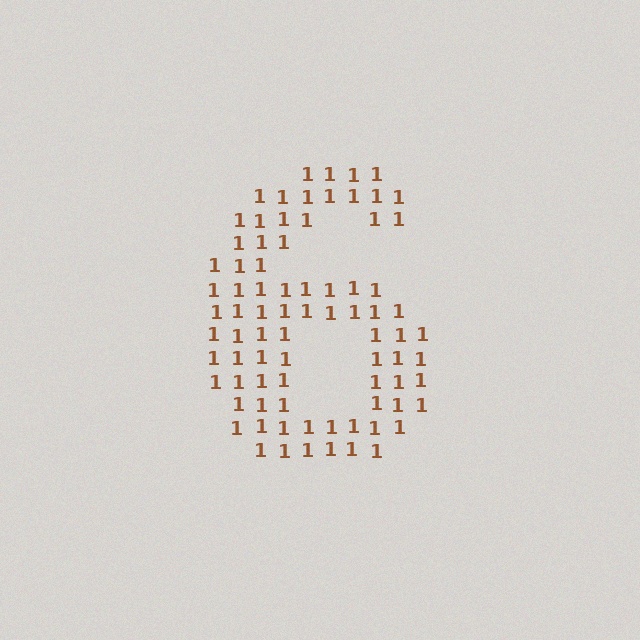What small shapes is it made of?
It is made of small digit 1's.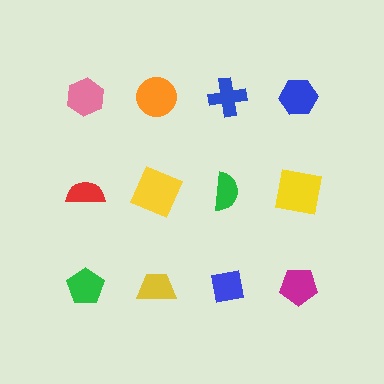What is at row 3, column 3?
A blue square.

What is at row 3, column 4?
A magenta pentagon.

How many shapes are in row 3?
4 shapes.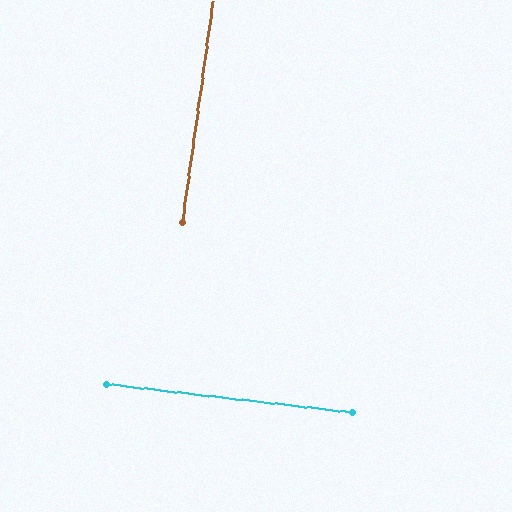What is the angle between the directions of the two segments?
Approximately 89 degrees.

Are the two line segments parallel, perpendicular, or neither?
Perpendicular — they meet at approximately 89°.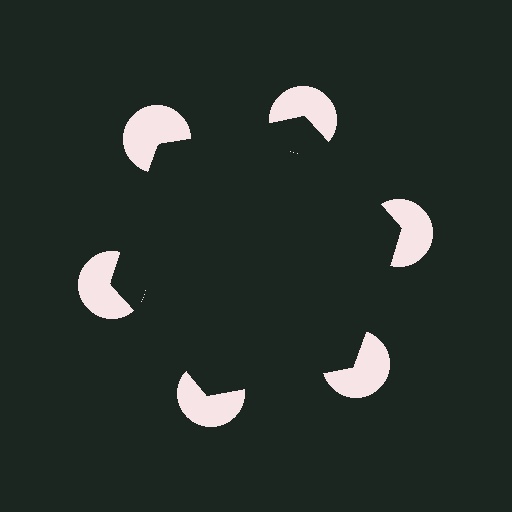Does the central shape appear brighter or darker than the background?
It typically appears slightly darker than the background, even though no actual brightness change is drawn.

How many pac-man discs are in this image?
There are 6 — one at each vertex of the illusory hexagon.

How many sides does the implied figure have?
6 sides.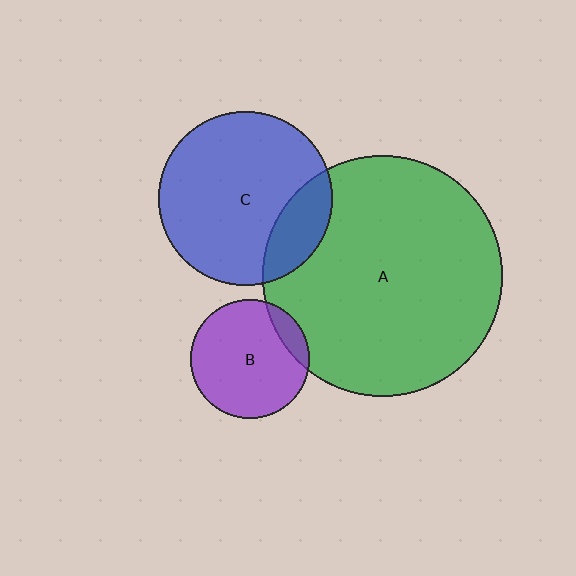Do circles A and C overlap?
Yes.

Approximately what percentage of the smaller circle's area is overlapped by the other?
Approximately 20%.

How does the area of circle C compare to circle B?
Approximately 2.1 times.